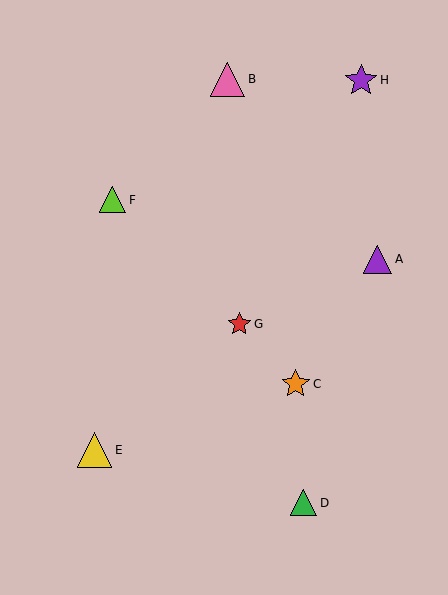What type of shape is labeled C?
Shape C is an orange star.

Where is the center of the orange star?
The center of the orange star is at (296, 384).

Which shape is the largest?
The yellow triangle (labeled E) is the largest.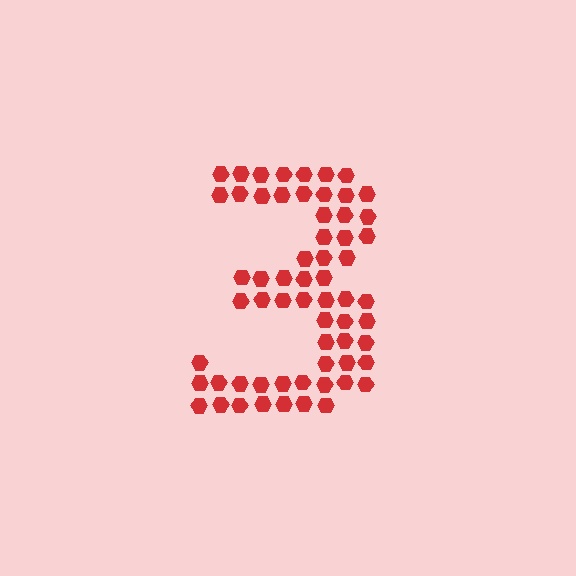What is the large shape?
The large shape is the digit 3.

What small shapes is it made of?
It is made of small hexagons.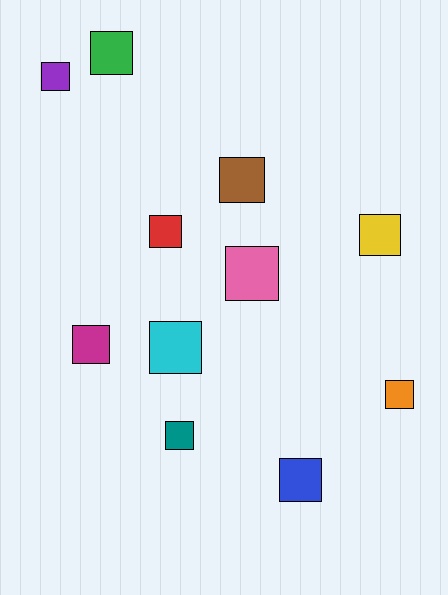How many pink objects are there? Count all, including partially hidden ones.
There is 1 pink object.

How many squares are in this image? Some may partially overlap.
There are 11 squares.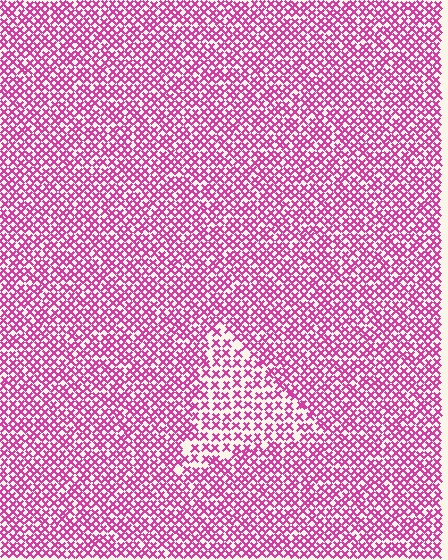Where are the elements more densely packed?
The elements are more densely packed outside the triangle boundary.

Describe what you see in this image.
The image contains small magenta elements arranged at two different densities. A triangle-shaped region is visible where the elements are less densely packed than the surrounding area.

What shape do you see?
I see a triangle.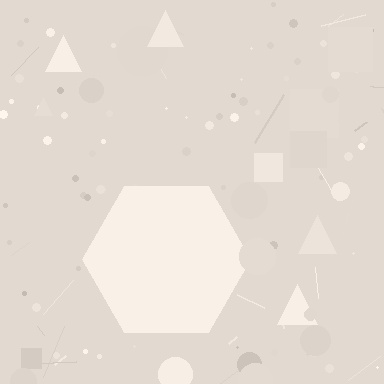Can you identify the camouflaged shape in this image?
The camouflaged shape is a hexagon.